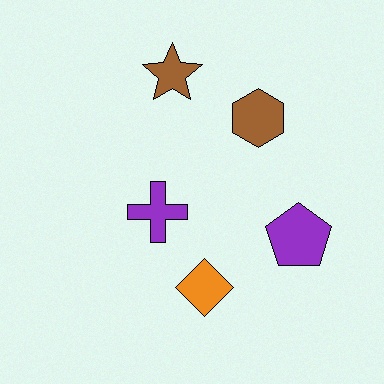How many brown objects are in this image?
There are 2 brown objects.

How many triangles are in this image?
There are no triangles.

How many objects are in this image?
There are 5 objects.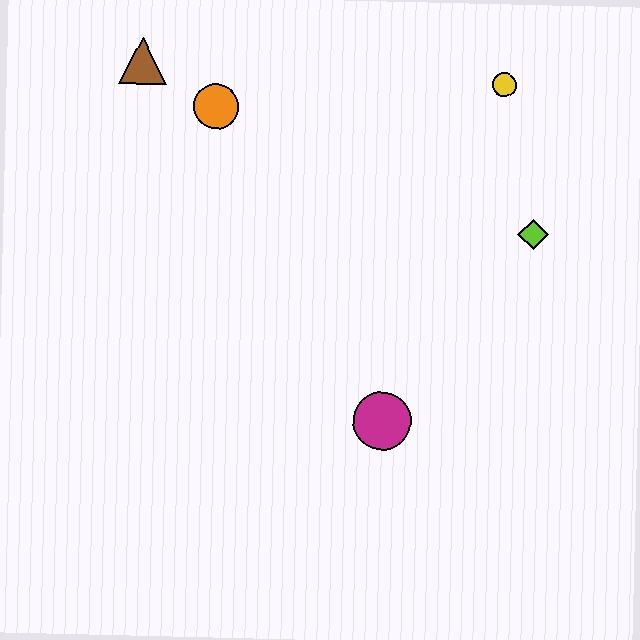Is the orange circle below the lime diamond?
No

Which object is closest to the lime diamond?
The yellow circle is closest to the lime diamond.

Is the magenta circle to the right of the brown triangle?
Yes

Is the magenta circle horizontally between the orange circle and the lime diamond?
Yes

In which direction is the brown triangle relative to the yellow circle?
The brown triangle is to the left of the yellow circle.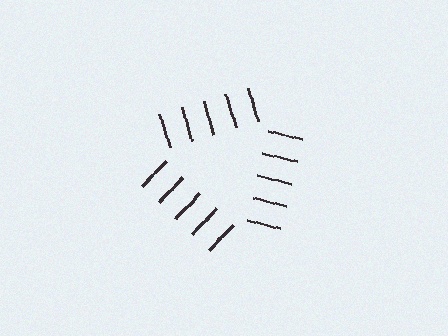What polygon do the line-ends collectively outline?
An illusory triangle — the line segments terminate on its edges but no continuous stroke is drawn.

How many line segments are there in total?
15 — 5 along each of the 3 edges.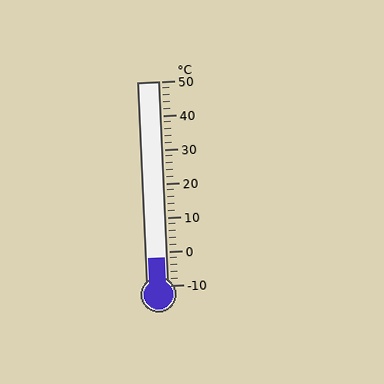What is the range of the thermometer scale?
The thermometer scale ranges from -10°C to 50°C.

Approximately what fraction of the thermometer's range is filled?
The thermometer is filled to approximately 15% of its range.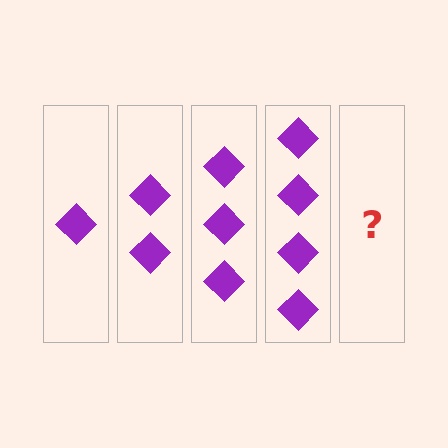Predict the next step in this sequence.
The next step is 5 diamonds.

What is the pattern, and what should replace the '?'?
The pattern is that each step adds one more diamond. The '?' should be 5 diamonds.